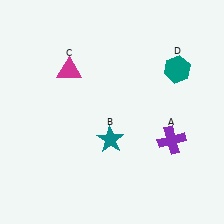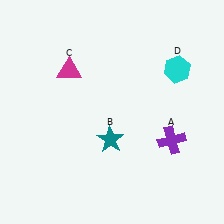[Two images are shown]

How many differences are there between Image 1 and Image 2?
There is 1 difference between the two images.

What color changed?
The hexagon (D) changed from teal in Image 1 to cyan in Image 2.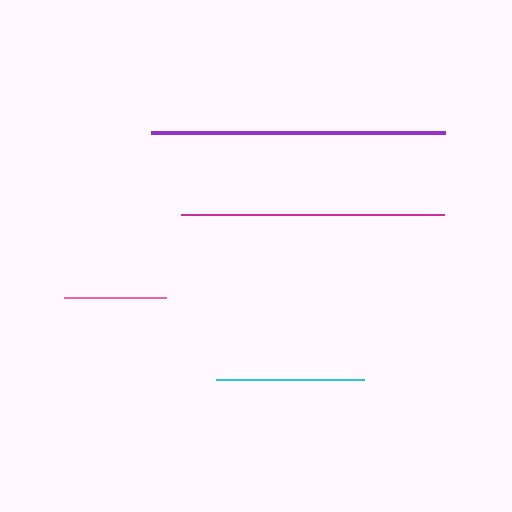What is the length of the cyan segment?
The cyan segment is approximately 148 pixels long.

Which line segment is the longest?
The purple line is the longest at approximately 294 pixels.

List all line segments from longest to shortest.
From longest to shortest: purple, magenta, cyan, pink.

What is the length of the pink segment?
The pink segment is approximately 101 pixels long.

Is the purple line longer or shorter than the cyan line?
The purple line is longer than the cyan line.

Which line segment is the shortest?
The pink line is the shortest at approximately 101 pixels.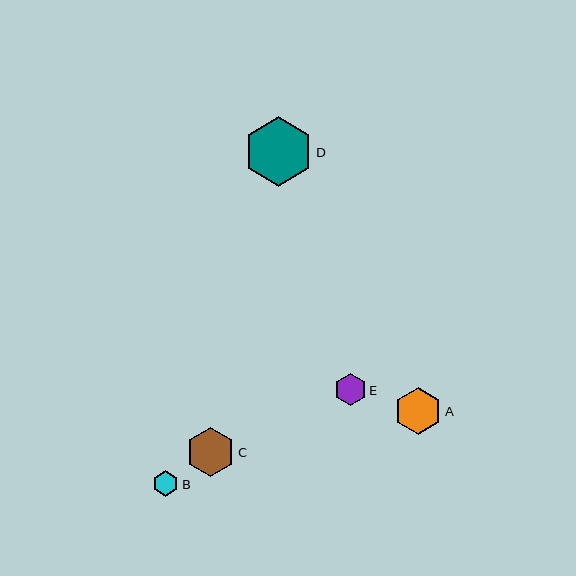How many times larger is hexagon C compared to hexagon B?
Hexagon C is approximately 2.0 times the size of hexagon B.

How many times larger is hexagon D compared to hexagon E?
Hexagon D is approximately 2.2 times the size of hexagon E.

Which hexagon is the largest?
Hexagon D is the largest with a size of approximately 69 pixels.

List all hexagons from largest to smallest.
From largest to smallest: D, C, A, E, B.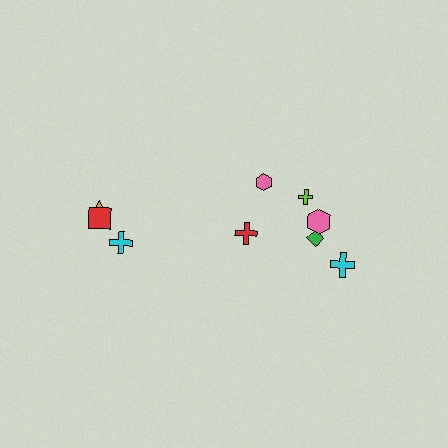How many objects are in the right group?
There are 6 objects.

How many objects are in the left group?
There are 3 objects.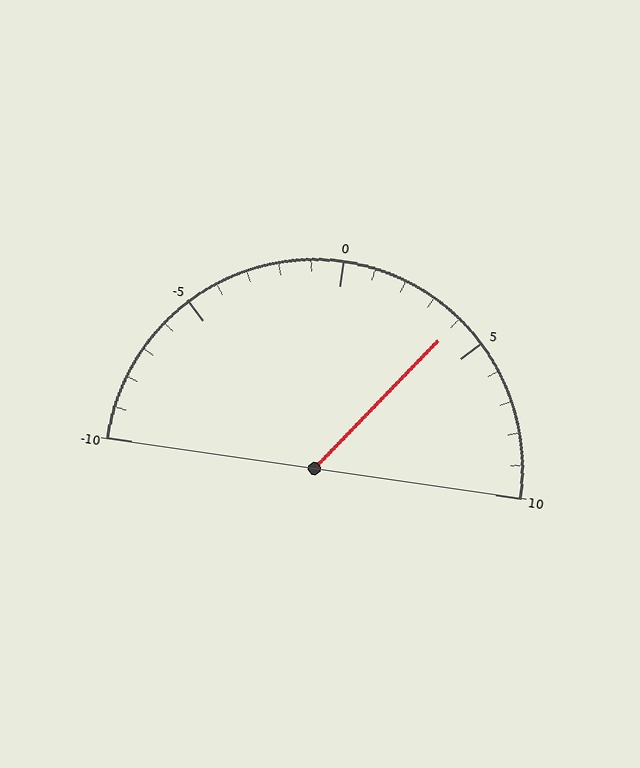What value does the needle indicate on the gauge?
The needle indicates approximately 4.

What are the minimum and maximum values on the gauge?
The gauge ranges from -10 to 10.